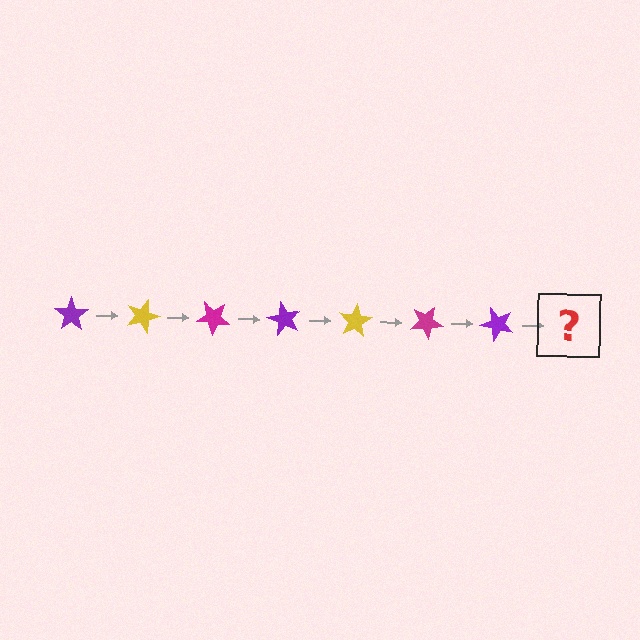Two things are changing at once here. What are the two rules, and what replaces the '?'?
The two rules are that it rotates 20 degrees each step and the color cycles through purple, yellow, and magenta. The '?' should be a yellow star, rotated 140 degrees from the start.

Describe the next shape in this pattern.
It should be a yellow star, rotated 140 degrees from the start.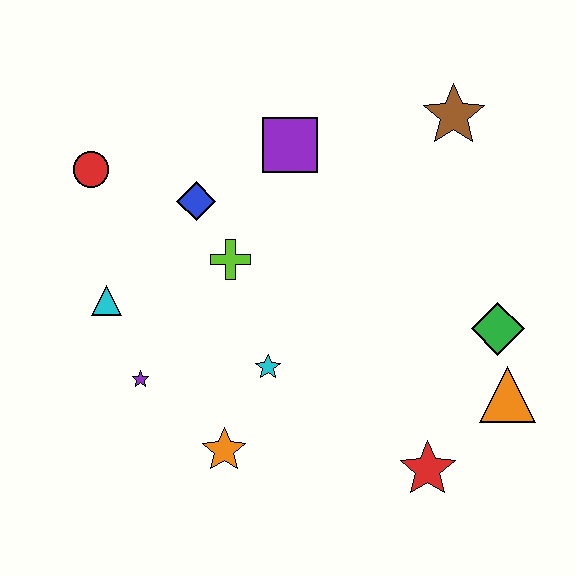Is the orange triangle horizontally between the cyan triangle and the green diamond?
No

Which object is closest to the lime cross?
The blue diamond is closest to the lime cross.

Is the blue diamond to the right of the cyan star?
No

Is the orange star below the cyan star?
Yes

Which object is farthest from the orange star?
The brown star is farthest from the orange star.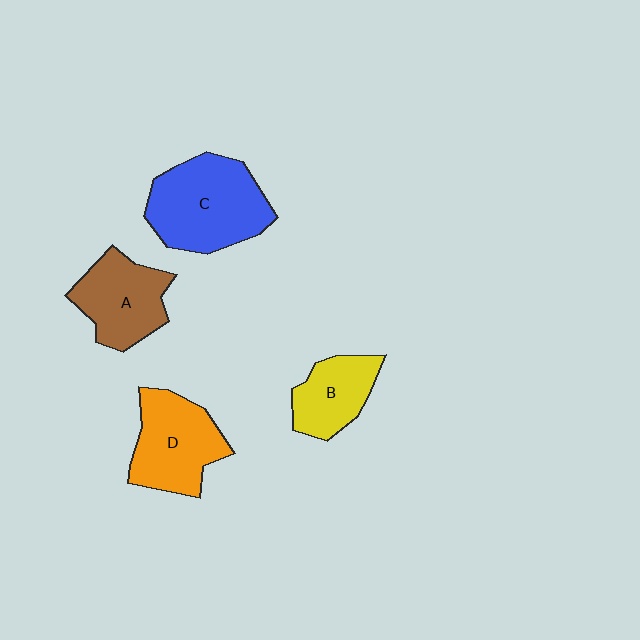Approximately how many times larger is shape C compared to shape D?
Approximately 1.3 times.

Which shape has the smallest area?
Shape B (yellow).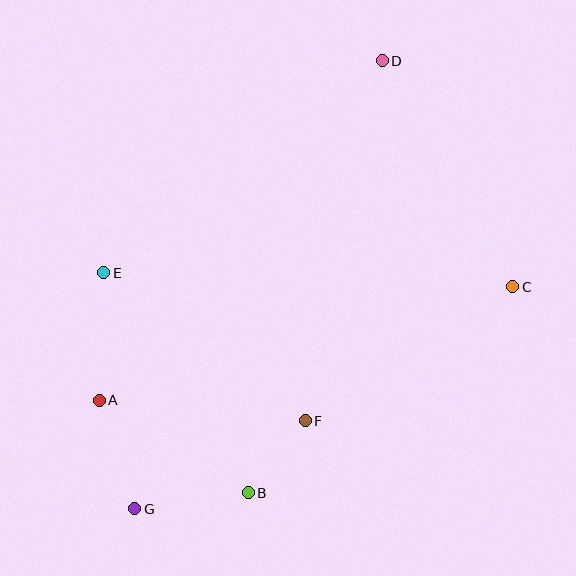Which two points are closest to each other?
Points B and F are closest to each other.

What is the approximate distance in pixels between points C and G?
The distance between C and G is approximately 438 pixels.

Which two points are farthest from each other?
Points D and G are farthest from each other.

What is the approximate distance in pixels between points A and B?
The distance between A and B is approximately 175 pixels.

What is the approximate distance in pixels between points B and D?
The distance between B and D is approximately 452 pixels.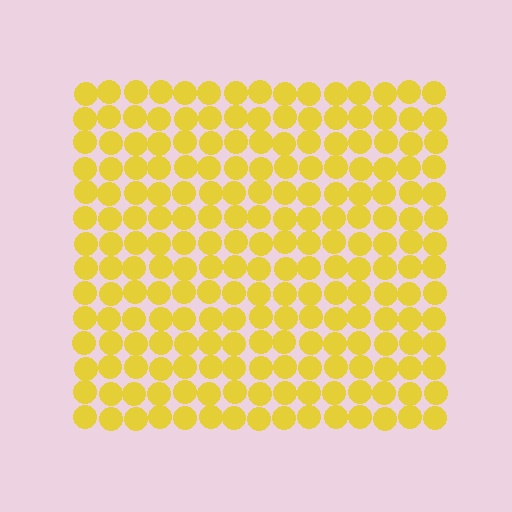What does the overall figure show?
The overall figure shows a square.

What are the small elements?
The small elements are circles.